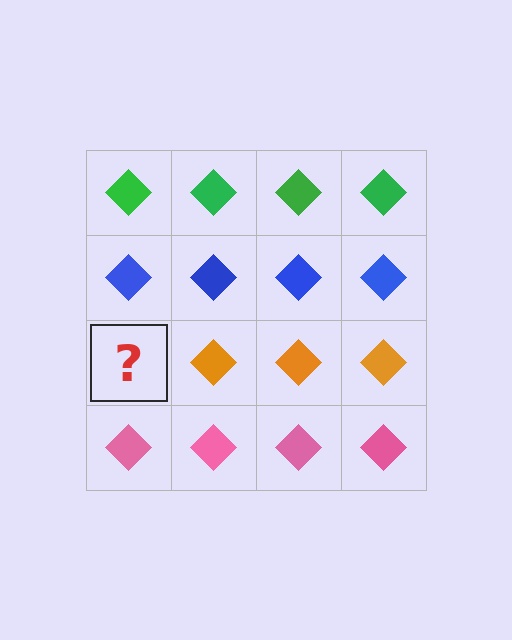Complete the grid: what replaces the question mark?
The question mark should be replaced with an orange diamond.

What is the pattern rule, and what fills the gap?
The rule is that each row has a consistent color. The gap should be filled with an orange diamond.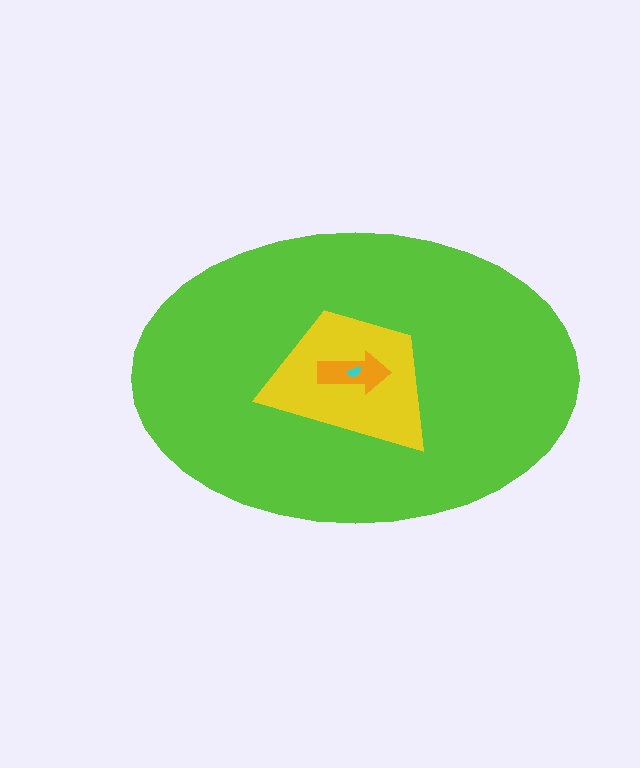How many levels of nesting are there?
4.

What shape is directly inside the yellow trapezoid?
The orange arrow.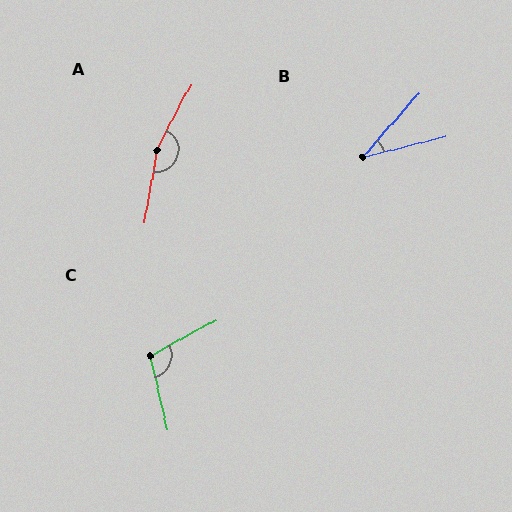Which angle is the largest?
A, at approximately 162 degrees.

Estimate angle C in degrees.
Approximately 106 degrees.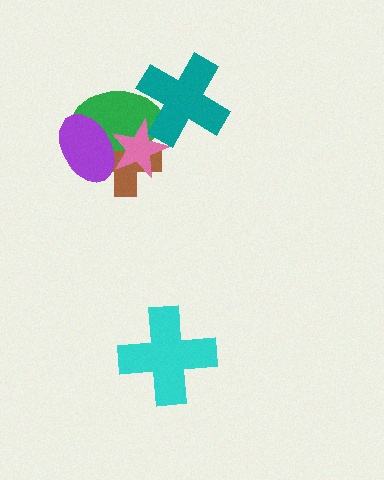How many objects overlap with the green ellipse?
4 objects overlap with the green ellipse.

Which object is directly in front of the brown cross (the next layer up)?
The green ellipse is directly in front of the brown cross.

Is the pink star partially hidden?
Yes, it is partially covered by another shape.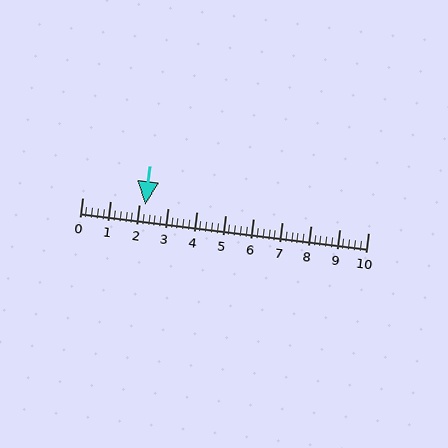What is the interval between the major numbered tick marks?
The major tick marks are spaced 1 units apart.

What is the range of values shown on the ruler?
The ruler shows values from 0 to 10.